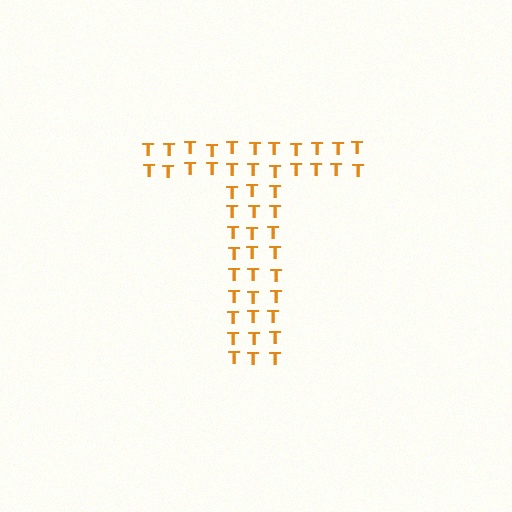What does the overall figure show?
The overall figure shows the letter T.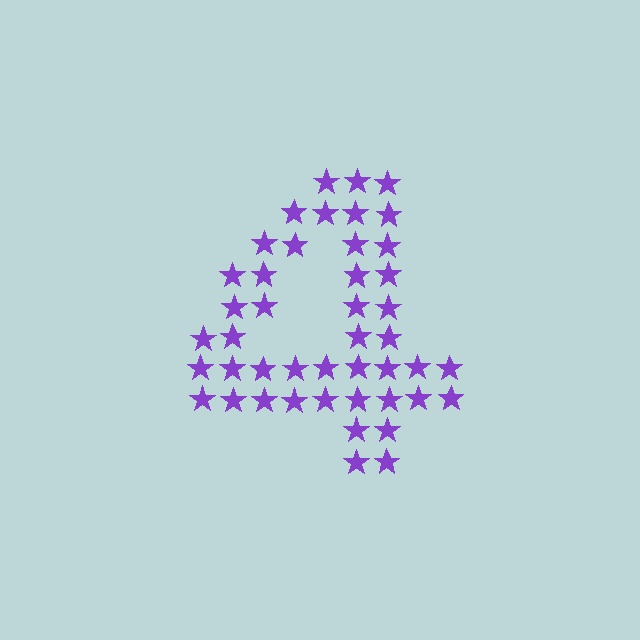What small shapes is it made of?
It is made of small stars.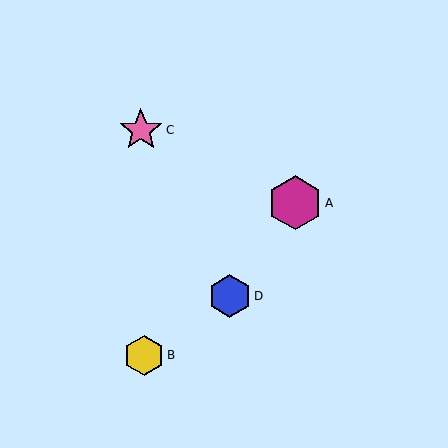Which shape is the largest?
The magenta hexagon (labeled A) is the largest.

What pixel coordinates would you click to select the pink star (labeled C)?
Click at (141, 130) to select the pink star C.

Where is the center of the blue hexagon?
The center of the blue hexagon is at (230, 296).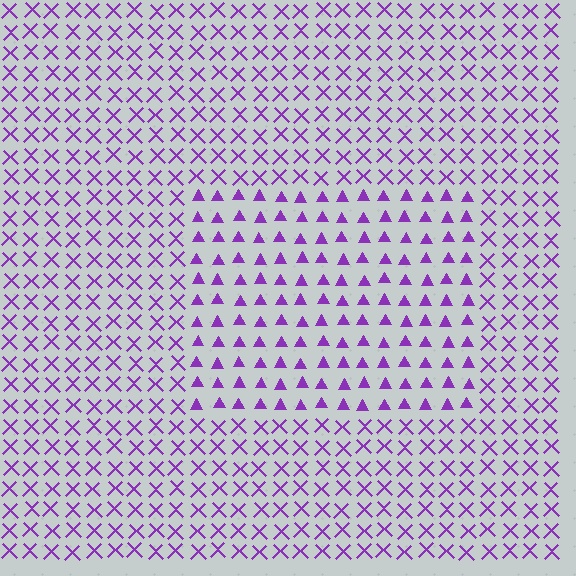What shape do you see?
I see a rectangle.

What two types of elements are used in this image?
The image uses triangles inside the rectangle region and X marks outside it.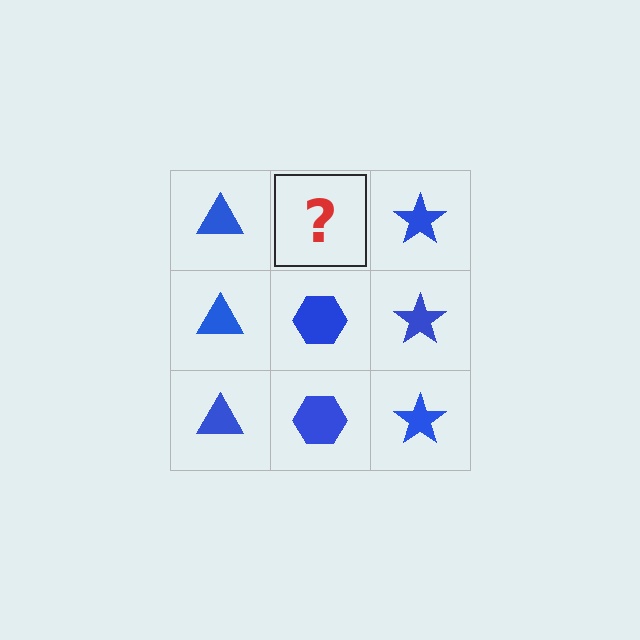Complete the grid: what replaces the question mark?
The question mark should be replaced with a blue hexagon.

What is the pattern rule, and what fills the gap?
The rule is that each column has a consistent shape. The gap should be filled with a blue hexagon.